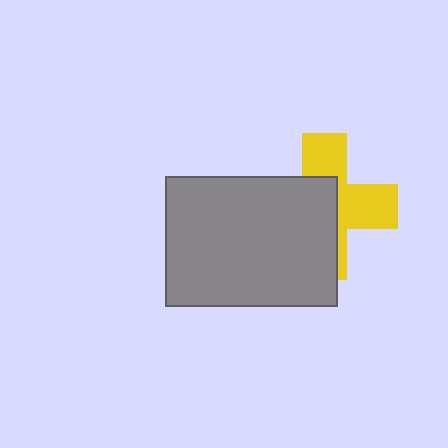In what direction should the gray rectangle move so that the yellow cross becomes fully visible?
The gray rectangle should move left. That is the shortest direction to clear the overlap and leave the yellow cross fully visible.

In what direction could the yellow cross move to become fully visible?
The yellow cross could move right. That would shift it out from behind the gray rectangle entirely.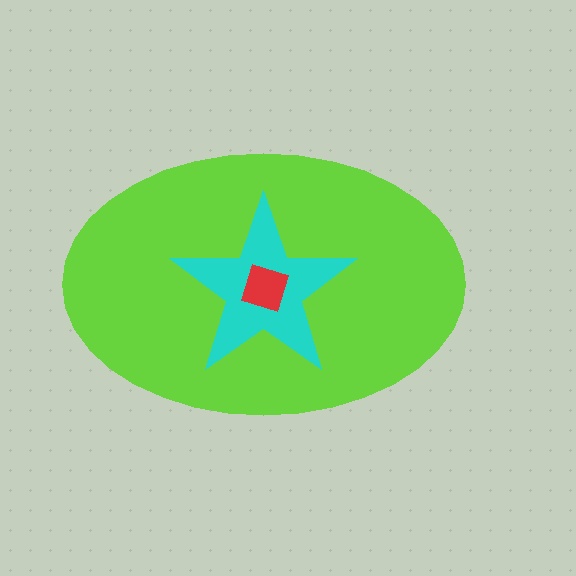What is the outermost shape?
The lime ellipse.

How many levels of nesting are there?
3.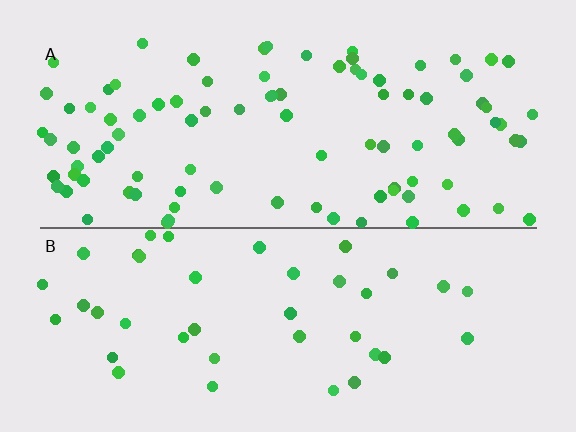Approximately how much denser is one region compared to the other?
Approximately 2.3× — region A over region B.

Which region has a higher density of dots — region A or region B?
A (the top).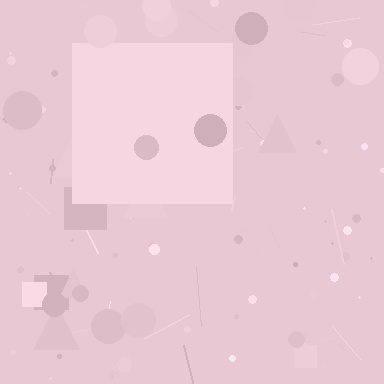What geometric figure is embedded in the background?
A square is embedded in the background.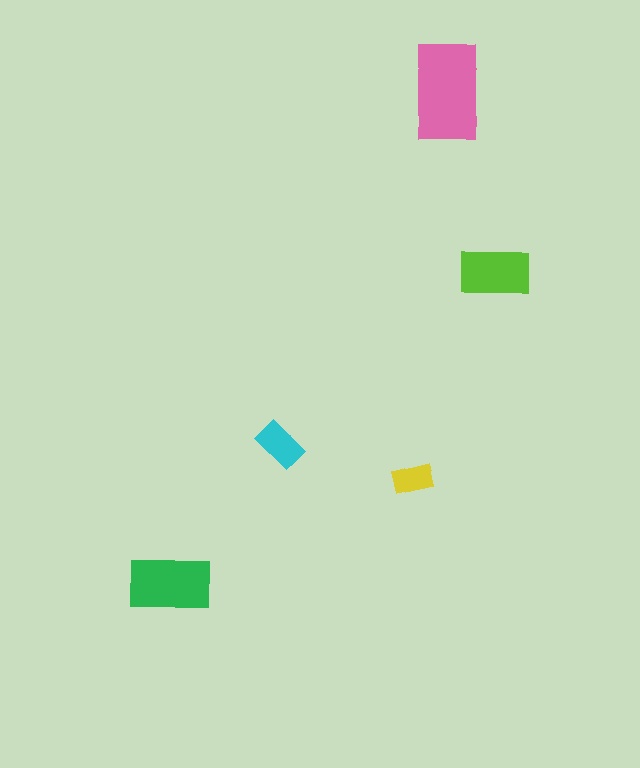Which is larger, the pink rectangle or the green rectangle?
The pink one.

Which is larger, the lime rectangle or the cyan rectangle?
The lime one.